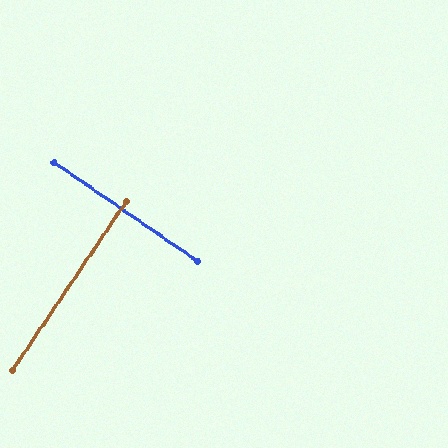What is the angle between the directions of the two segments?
Approximately 89 degrees.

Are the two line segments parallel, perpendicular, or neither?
Perpendicular — they meet at approximately 89°.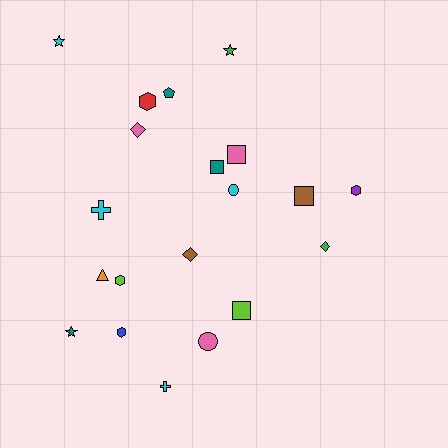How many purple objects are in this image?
There is 1 purple object.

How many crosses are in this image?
There are 2 crosses.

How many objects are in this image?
There are 20 objects.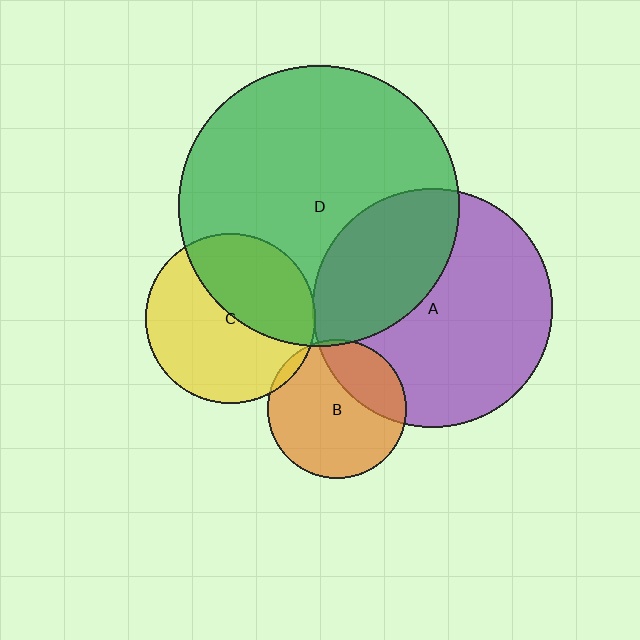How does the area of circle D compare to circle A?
Approximately 1.4 times.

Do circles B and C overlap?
Yes.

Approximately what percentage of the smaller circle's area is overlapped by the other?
Approximately 5%.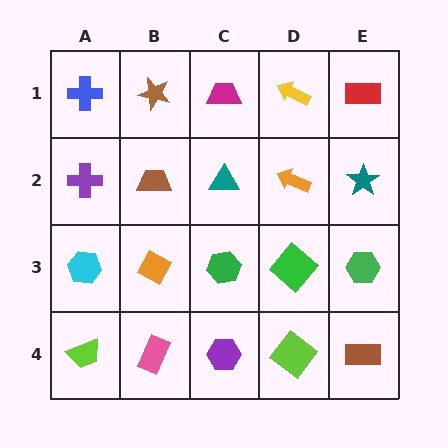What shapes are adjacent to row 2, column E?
A red rectangle (row 1, column E), a green hexagon (row 3, column E), an orange arrow (row 2, column D).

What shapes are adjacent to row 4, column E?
A green hexagon (row 3, column E), a lime diamond (row 4, column D).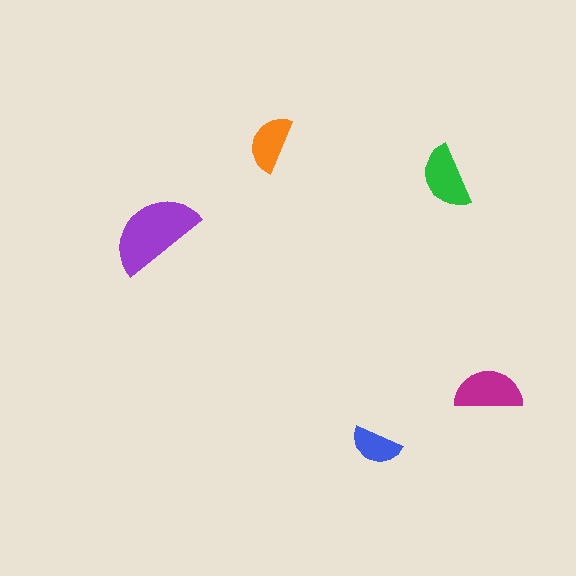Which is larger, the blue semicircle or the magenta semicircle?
The magenta one.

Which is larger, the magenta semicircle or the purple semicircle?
The purple one.